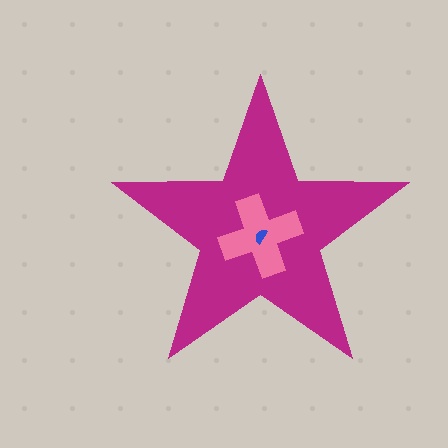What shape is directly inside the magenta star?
The pink cross.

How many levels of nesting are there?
3.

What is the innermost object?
The blue semicircle.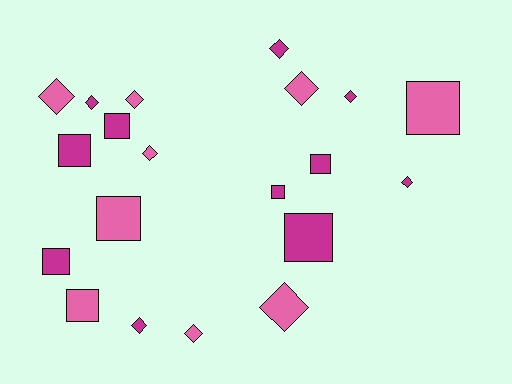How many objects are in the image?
There are 20 objects.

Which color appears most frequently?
Magenta, with 11 objects.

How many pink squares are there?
There are 3 pink squares.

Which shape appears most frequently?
Diamond, with 11 objects.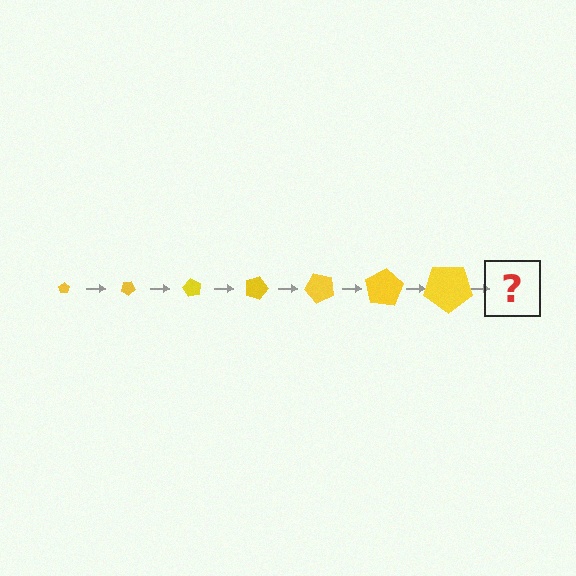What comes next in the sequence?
The next element should be a pentagon, larger than the previous one and rotated 210 degrees from the start.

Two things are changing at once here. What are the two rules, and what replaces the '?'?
The two rules are that the pentagon grows larger each step and it rotates 30 degrees each step. The '?' should be a pentagon, larger than the previous one and rotated 210 degrees from the start.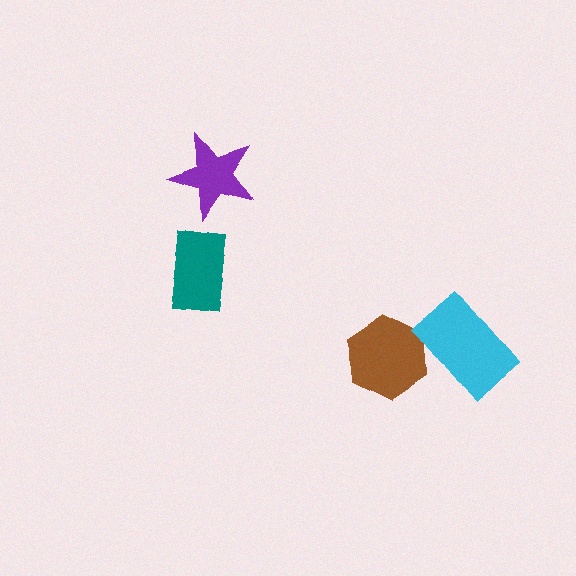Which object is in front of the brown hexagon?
The cyan rectangle is in front of the brown hexagon.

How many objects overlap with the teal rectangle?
0 objects overlap with the teal rectangle.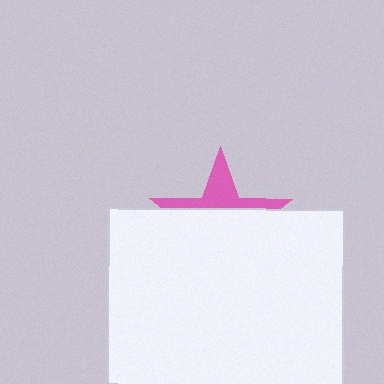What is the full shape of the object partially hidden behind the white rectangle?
The partially hidden object is a pink star.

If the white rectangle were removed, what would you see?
You would see the complete pink star.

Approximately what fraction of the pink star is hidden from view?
Roughly 67% of the pink star is hidden behind the white rectangle.